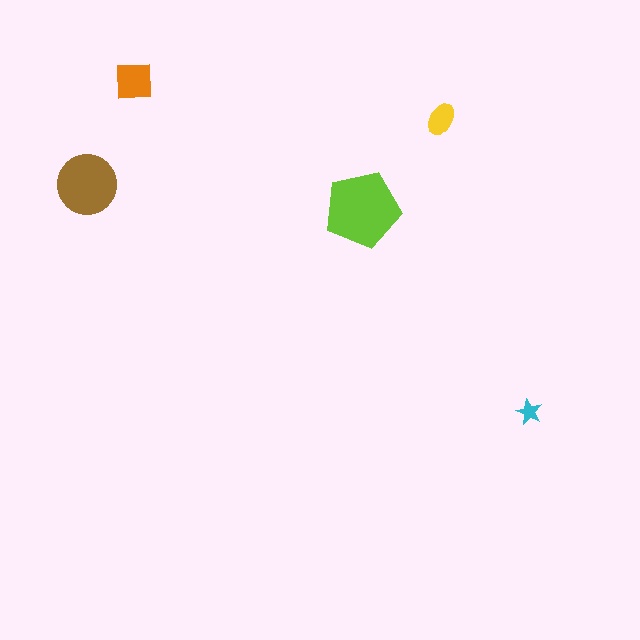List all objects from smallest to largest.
The cyan star, the yellow ellipse, the orange square, the brown circle, the lime pentagon.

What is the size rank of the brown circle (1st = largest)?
2nd.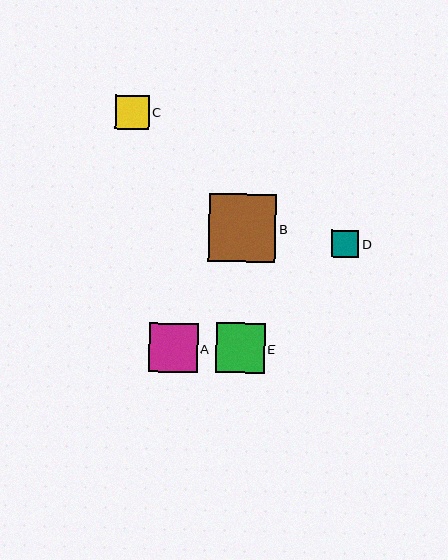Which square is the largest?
Square B is the largest with a size of approximately 68 pixels.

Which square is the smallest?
Square D is the smallest with a size of approximately 27 pixels.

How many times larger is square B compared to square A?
Square B is approximately 1.4 times the size of square A.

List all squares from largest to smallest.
From largest to smallest: B, E, A, C, D.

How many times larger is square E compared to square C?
Square E is approximately 1.5 times the size of square C.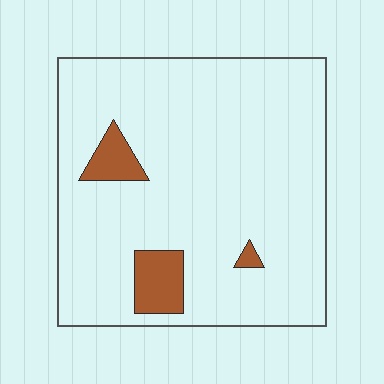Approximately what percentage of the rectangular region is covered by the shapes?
Approximately 10%.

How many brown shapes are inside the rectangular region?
3.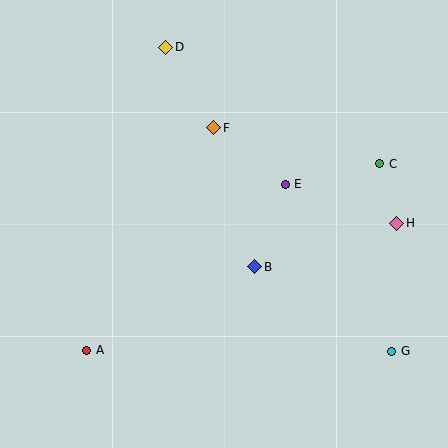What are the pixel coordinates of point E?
Point E is at (285, 184).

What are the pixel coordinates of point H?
Point H is at (397, 223).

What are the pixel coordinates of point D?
Point D is at (166, 47).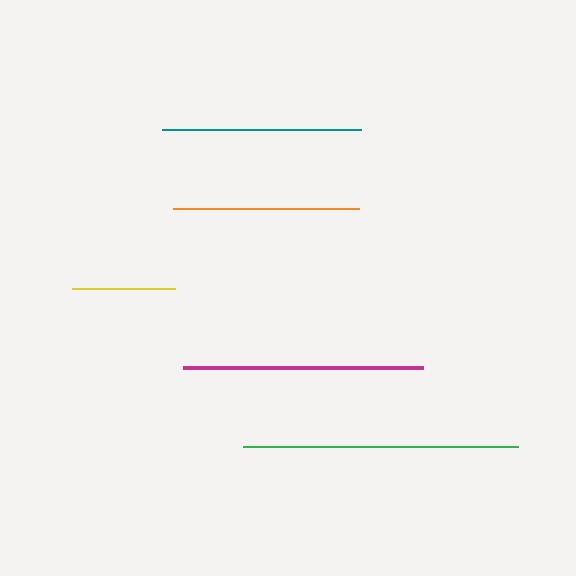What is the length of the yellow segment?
The yellow segment is approximately 103 pixels long.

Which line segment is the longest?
The green line is the longest at approximately 276 pixels.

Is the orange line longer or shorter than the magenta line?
The magenta line is longer than the orange line.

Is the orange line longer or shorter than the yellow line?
The orange line is longer than the yellow line.